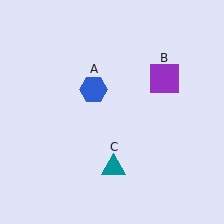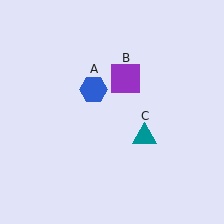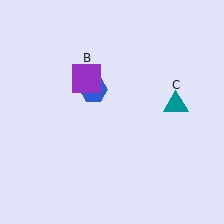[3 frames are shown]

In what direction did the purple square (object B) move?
The purple square (object B) moved left.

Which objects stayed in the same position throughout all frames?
Blue hexagon (object A) remained stationary.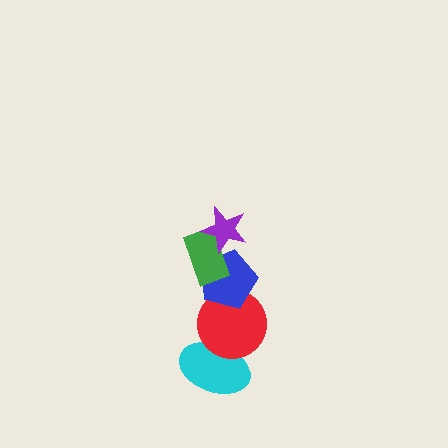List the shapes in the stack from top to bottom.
From top to bottom: the purple star, the green rectangle, the blue pentagon, the red circle, the cyan ellipse.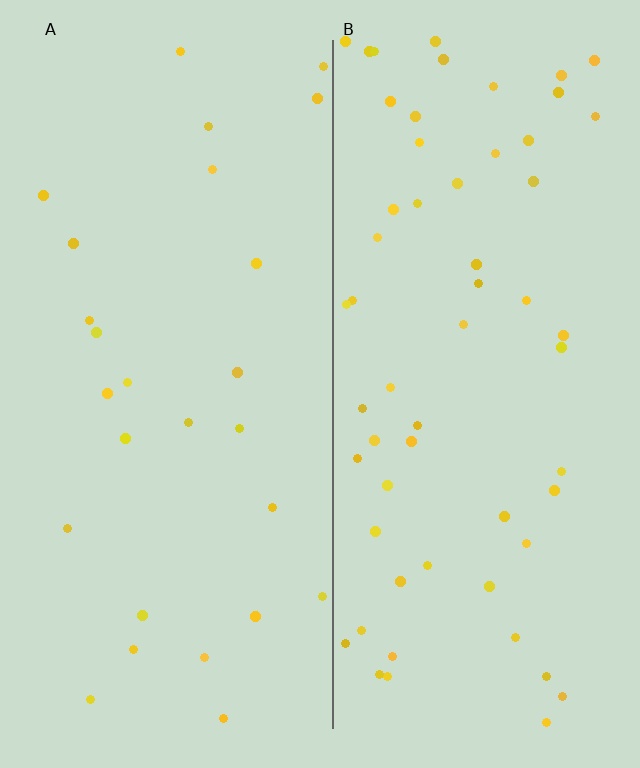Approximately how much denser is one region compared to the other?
Approximately 2.3× — region B over region A.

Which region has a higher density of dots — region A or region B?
B (the right).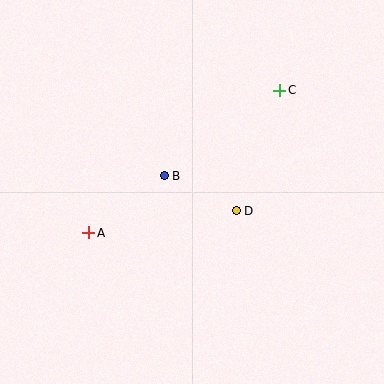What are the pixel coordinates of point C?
Point C is at (280, 90).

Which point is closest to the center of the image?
Point B at (164, 176) is closest to the center.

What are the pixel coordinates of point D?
Point D is at (236, 211).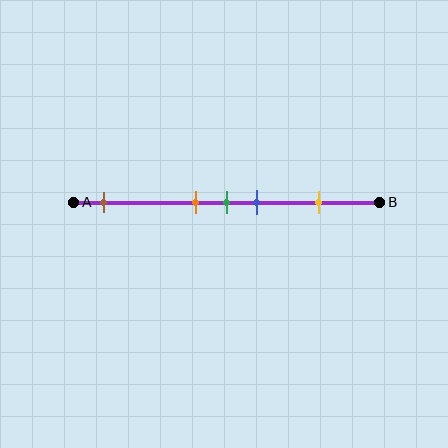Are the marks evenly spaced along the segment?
No, the marks are not evenly spaced.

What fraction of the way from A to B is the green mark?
The green mark is approximately 50% (0.5) of the way from A to B.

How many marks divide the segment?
There are 5 marks dividing the segment.